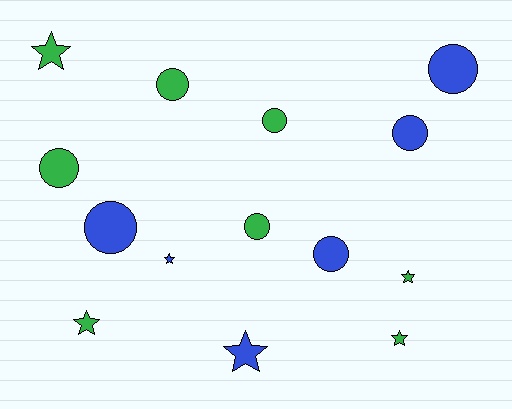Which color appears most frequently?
Green, with 8 objects.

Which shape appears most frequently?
Circle, with 8 objects.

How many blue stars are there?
There are 2 blue stars.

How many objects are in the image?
There are 14 objects.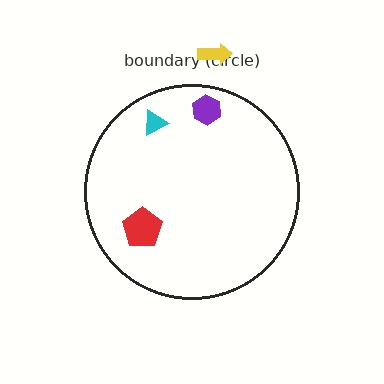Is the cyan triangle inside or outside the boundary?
Inside.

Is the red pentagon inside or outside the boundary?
Inside.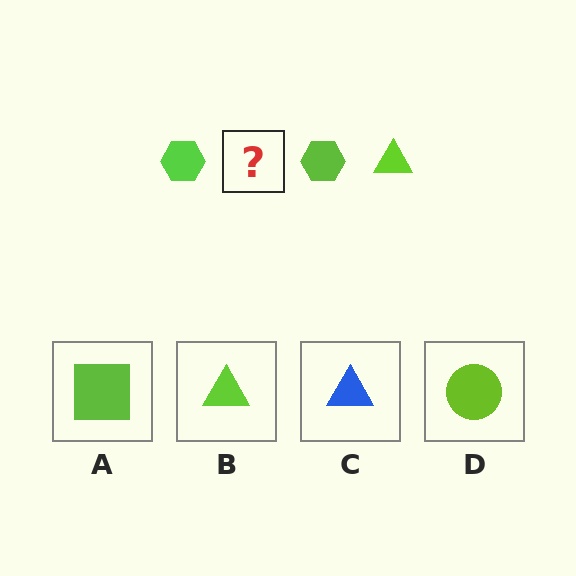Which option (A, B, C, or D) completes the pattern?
B.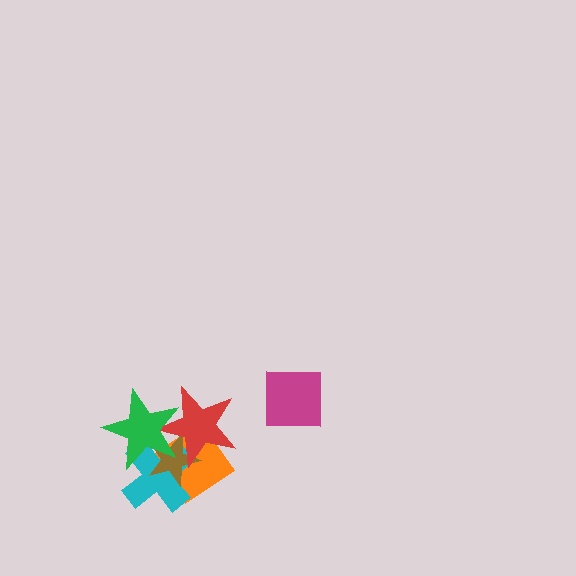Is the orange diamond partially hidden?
Yes, it is partially covered by another shape.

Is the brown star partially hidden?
Yes, it is partially covered by another shape.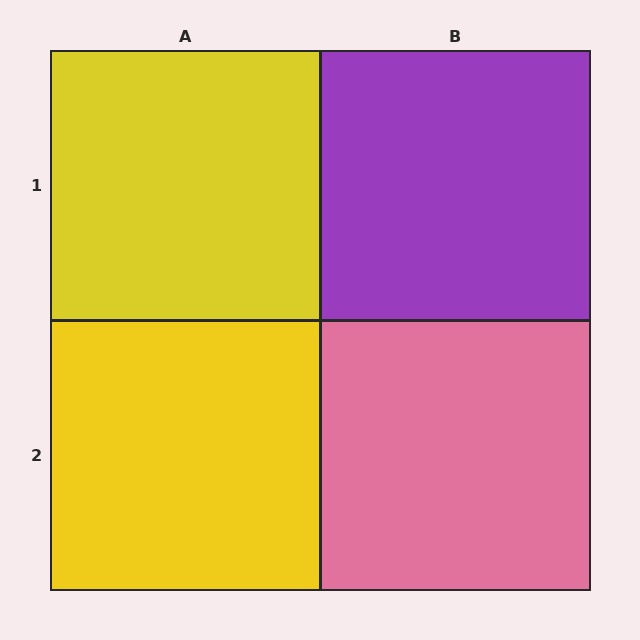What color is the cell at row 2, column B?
Pink.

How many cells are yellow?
2 cells are yellow.